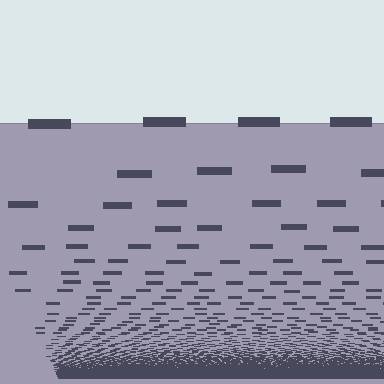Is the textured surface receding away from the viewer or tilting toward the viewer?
The surface appears to tilt toward the viewer. Texture elements get larger and sparser toward the top.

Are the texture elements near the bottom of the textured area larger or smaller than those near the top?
Smaller. The gradient is inverted — elements near the bottom are smaller and denser.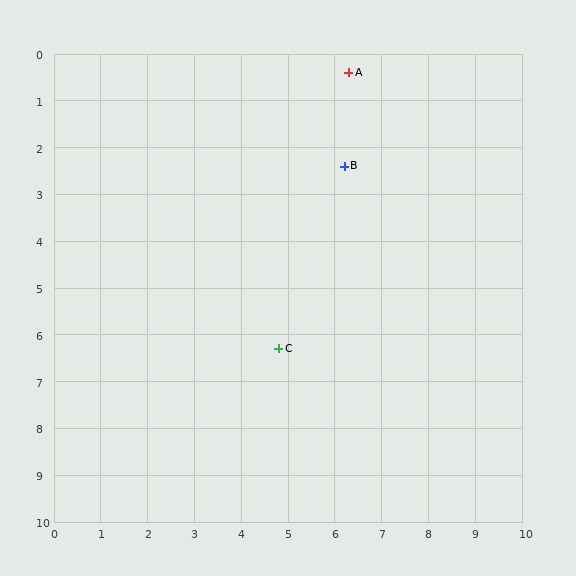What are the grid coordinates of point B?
Point B is at approximately (6.2, 2.4).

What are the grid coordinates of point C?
Point C is at approximately (4.8, 6.3).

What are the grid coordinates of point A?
Point A is at approximately (6.3, 0.4).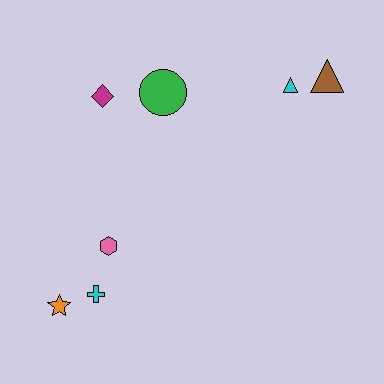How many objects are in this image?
There are 7 objects.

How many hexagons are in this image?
There is 1 hexagon.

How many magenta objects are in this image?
There is 1 magenta object.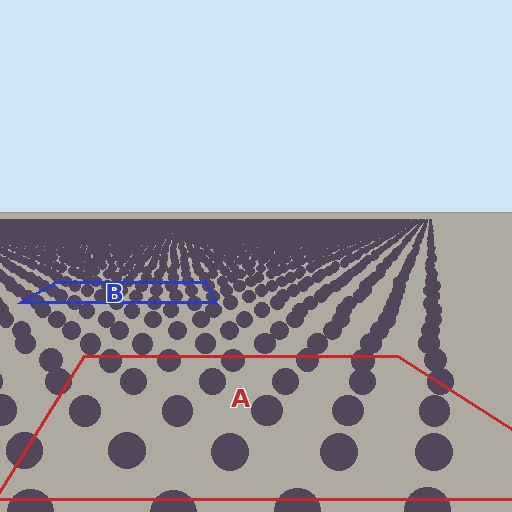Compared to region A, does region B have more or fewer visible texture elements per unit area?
Region B has more texture elements per unit area — they are packed more densely because it is farther away.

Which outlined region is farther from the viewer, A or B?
Region B is farther from the viewer — the texture elements inside it appear smaller and more densely packed.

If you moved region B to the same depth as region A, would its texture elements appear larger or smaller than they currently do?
They would appear larger. At a closer depth, the same texture elements are projected at a bigger on-screen size.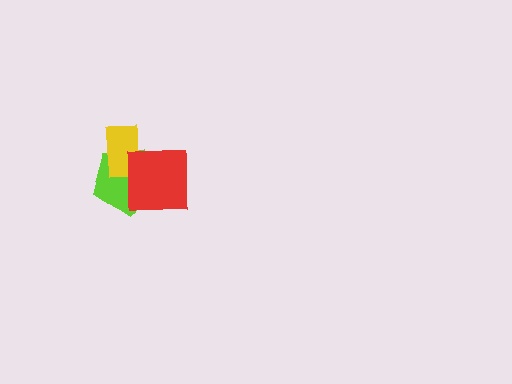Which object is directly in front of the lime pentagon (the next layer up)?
The yellow rectangle is directly in front of the lime pentagon.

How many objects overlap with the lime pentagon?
2 objects overlap with the lime pentagon.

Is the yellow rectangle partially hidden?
Yes, it is partially covered by another shape.